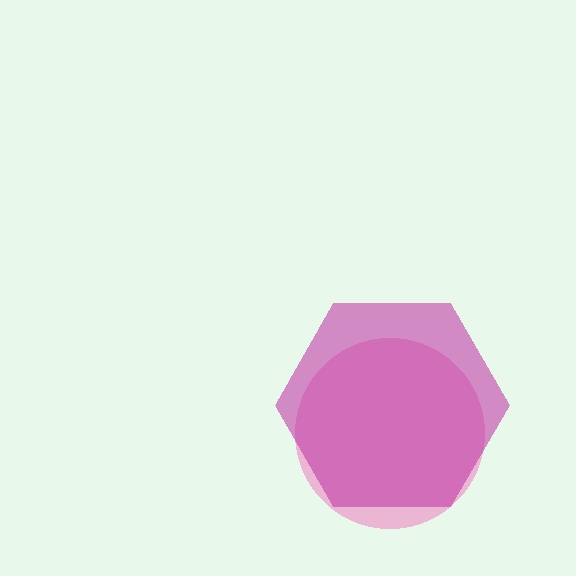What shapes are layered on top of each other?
The layered shapes are: a pink circle, a magenta hexagon.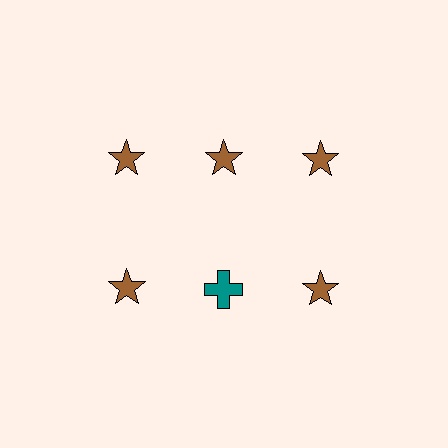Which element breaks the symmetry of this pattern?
The teal cross in the second row, second from left column breaks the symmetry. All other shapes are brown stars.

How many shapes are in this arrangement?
There are 6 shapes arranged in a grid pattern.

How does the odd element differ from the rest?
It differs in both color (teal instead of brown) and shape (cross instead of star).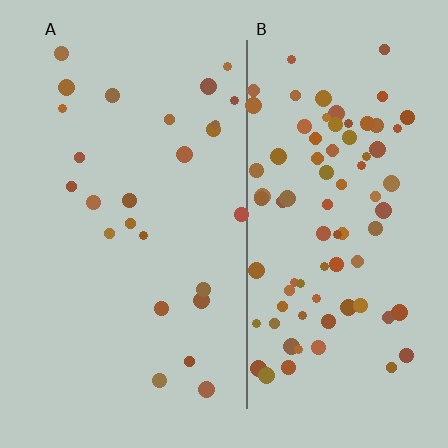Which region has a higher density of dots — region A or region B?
B (the right).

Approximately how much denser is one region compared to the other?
Approximately 3.3× — region B over region A.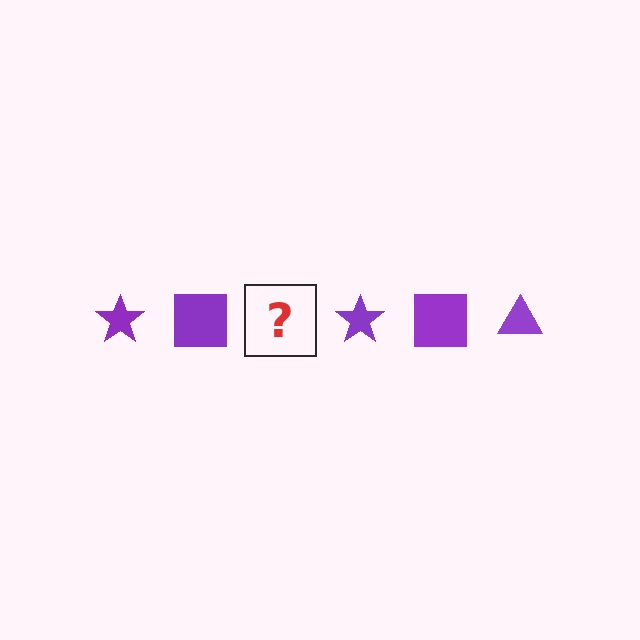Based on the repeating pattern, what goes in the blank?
The blank should be a purple triangle.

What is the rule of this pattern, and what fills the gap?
The rule is that the pattern cycles through star, square, triangle shapes in purple. The gap should be filled with a purple triangle.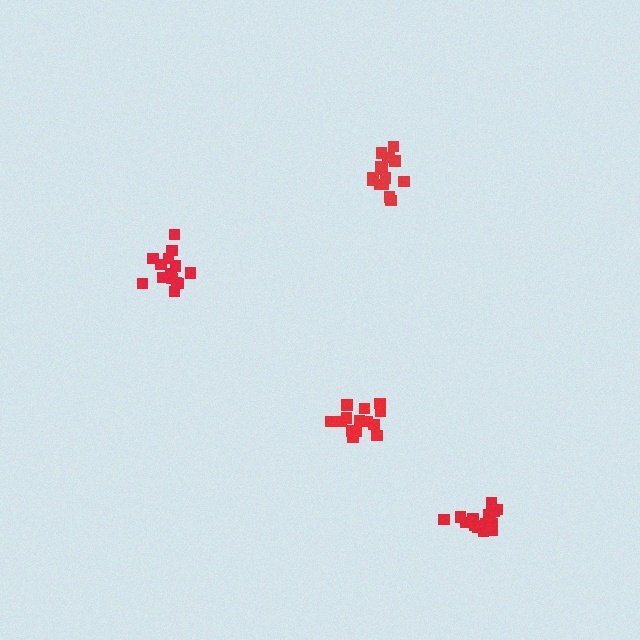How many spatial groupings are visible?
There are 4 spatial groupings.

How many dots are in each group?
Group 1: 14 dots, Group 2: 17 dots, Group 3: 14 dots, Group 4: 15 dots (60 total).